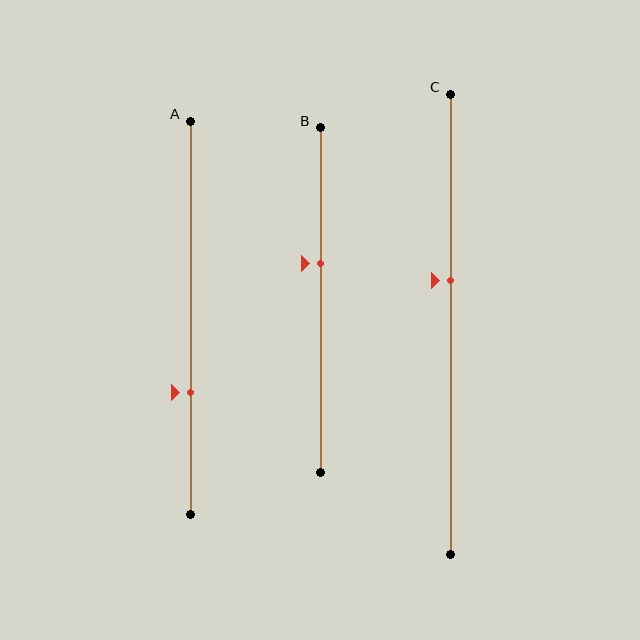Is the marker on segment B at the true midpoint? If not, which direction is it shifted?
No, the marker on segment B is shifted upward by about 11% of the segment length.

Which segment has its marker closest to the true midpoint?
Segment C has its marker closest to the true midpoint.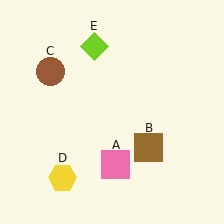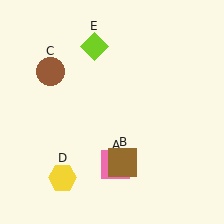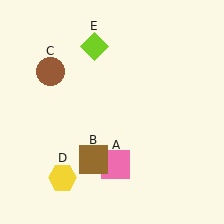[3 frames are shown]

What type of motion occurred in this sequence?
The brown square (object B) rotated clockwise around the center of the scene.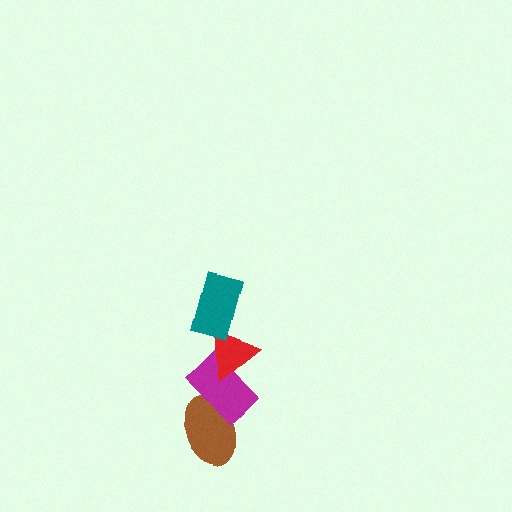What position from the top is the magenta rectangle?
The magenta rectangle is 3rd from the top.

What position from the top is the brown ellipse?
The brown ellipse is 4th from the top.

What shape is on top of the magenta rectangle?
The red triangle is on top of the magenta rectangle.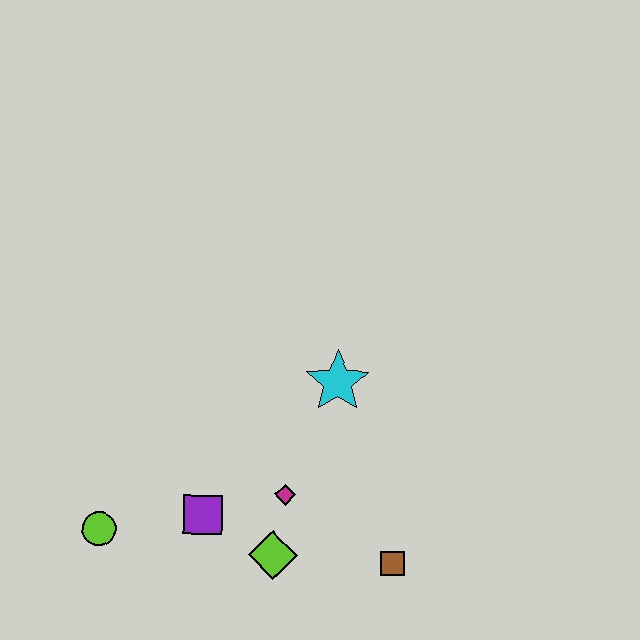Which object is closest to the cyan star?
The magenta diamond is closest to the cyan star.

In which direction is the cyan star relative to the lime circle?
The cyan star is to the right of the lime circle.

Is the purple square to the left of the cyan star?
Yes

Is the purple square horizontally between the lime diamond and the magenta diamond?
No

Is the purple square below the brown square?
No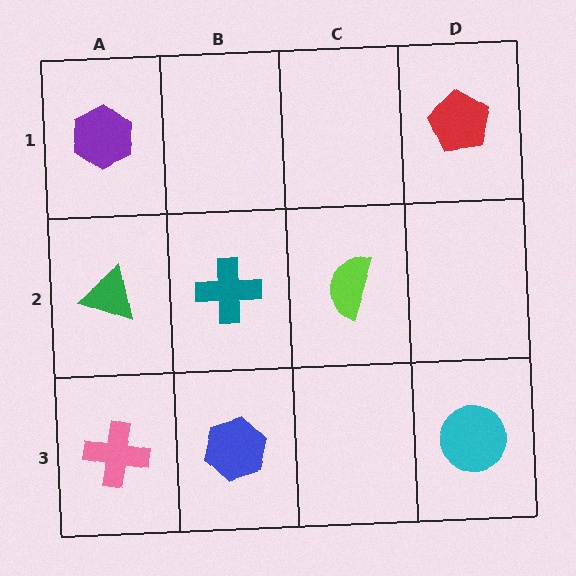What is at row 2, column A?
A green triangle.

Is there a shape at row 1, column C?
No, that cell is empty.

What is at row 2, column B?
A teal cross.